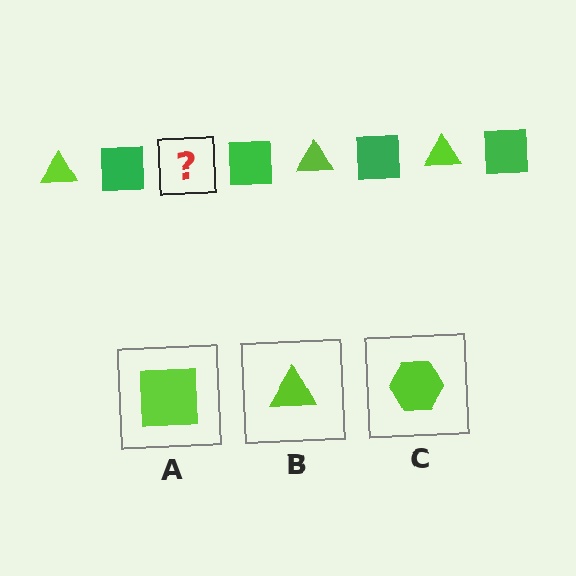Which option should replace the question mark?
Option B.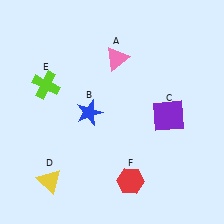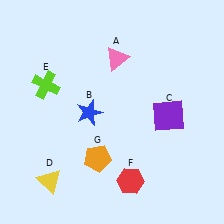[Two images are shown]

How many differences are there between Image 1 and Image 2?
There is 1 difference between the two images.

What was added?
An orange pentagon (G) was added in Image 2.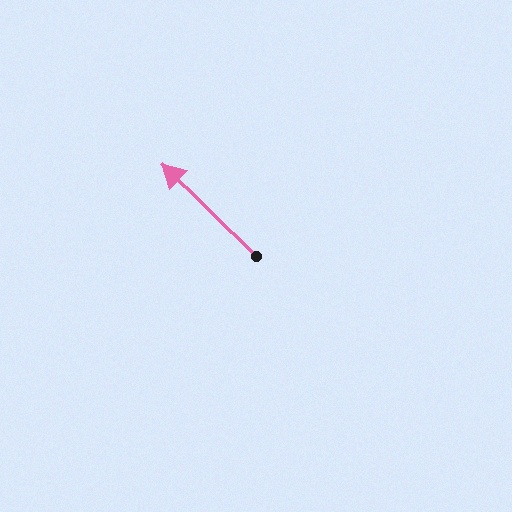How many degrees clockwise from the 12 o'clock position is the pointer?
Approximately 314 degrees.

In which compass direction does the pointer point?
Northwest.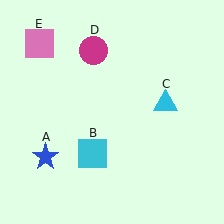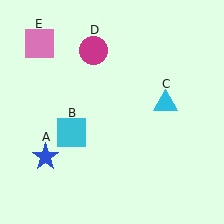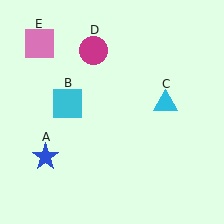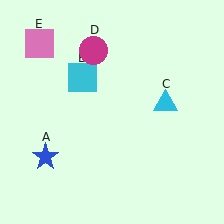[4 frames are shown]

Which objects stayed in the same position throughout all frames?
Blue star (object A) and cyan triangle (object C) and magenta circle (object D) and pink square (object E) remained stationary.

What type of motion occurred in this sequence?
The cyan square (object B) rotated clockwise around the center of the scene.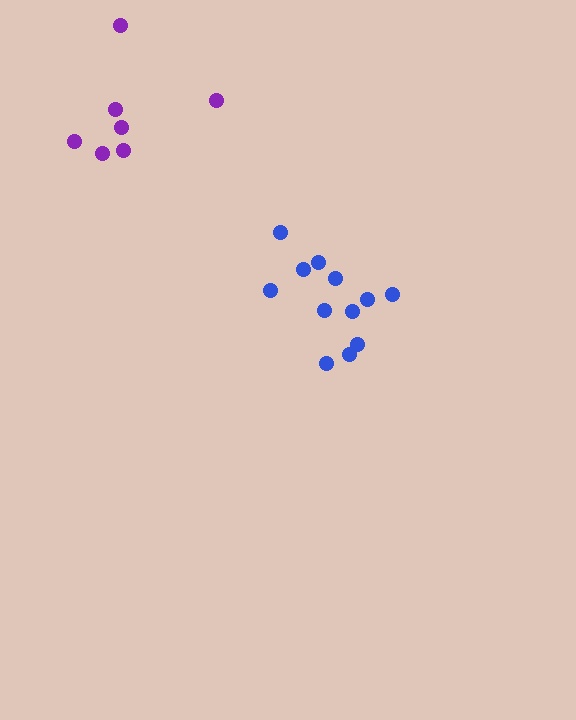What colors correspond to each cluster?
The clusters are colored: blue, purple.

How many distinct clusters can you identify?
There are 2 distinct clusters.